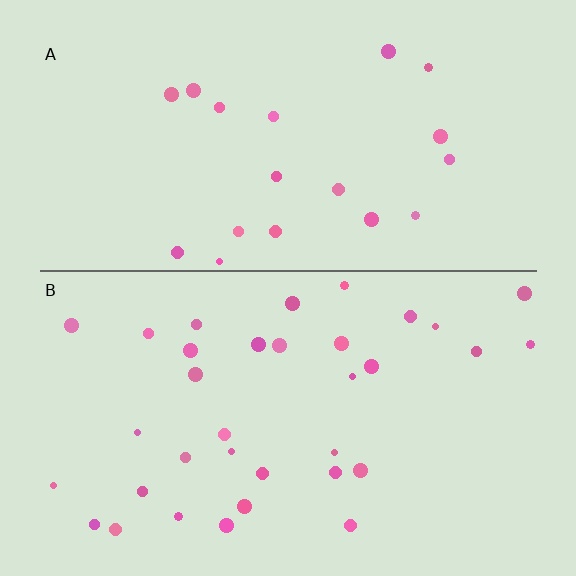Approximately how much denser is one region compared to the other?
Approximately 1.8× — region B over region A.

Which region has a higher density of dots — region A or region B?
B (the bottom).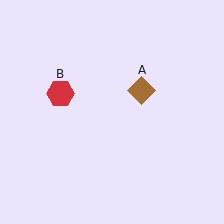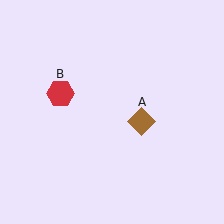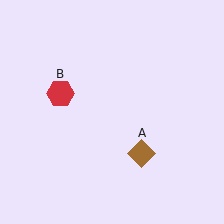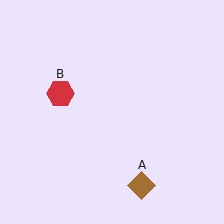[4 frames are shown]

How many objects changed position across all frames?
1 object changed position: brown diamond (object A).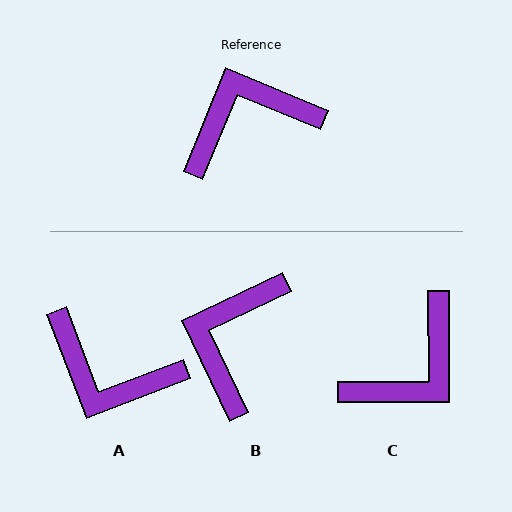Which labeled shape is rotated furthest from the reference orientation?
C, about 158 degrees away.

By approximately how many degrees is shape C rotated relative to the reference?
Approximately 158 degrees clockwise.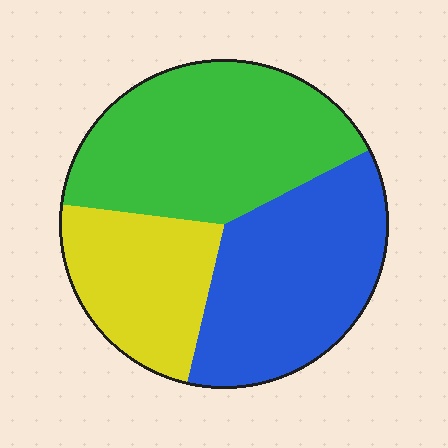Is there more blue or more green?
Green.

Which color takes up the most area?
Green, at roughly 40%.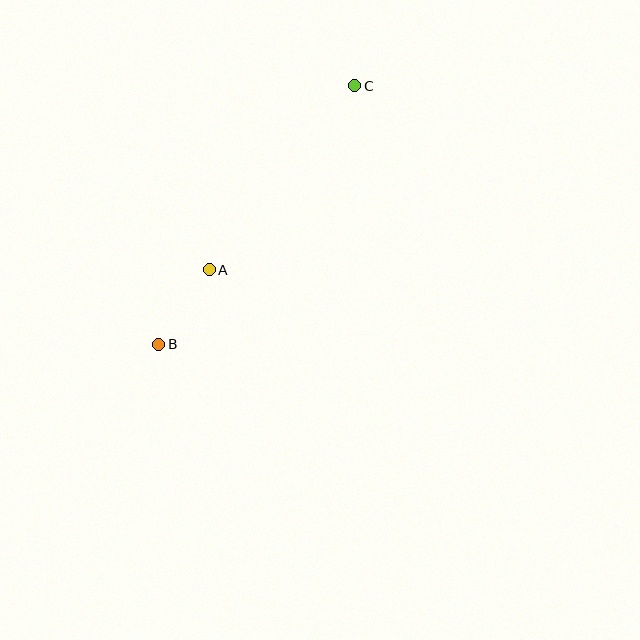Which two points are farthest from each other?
Points B and C are farthest from each other.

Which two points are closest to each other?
Points A and B are closest to each other.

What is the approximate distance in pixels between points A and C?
The distance between A and C is approximately 235 pixels.